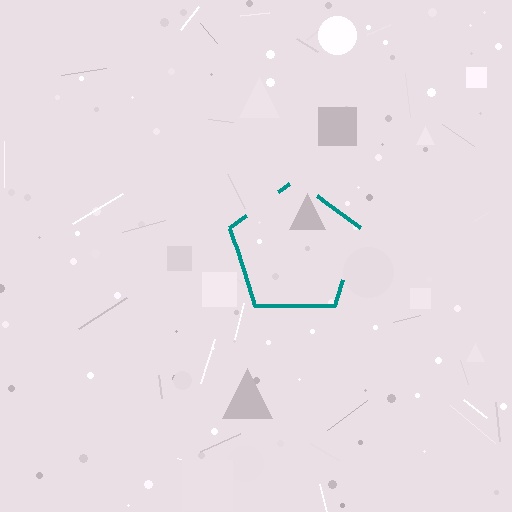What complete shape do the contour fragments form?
The contour fragments form a pentagon.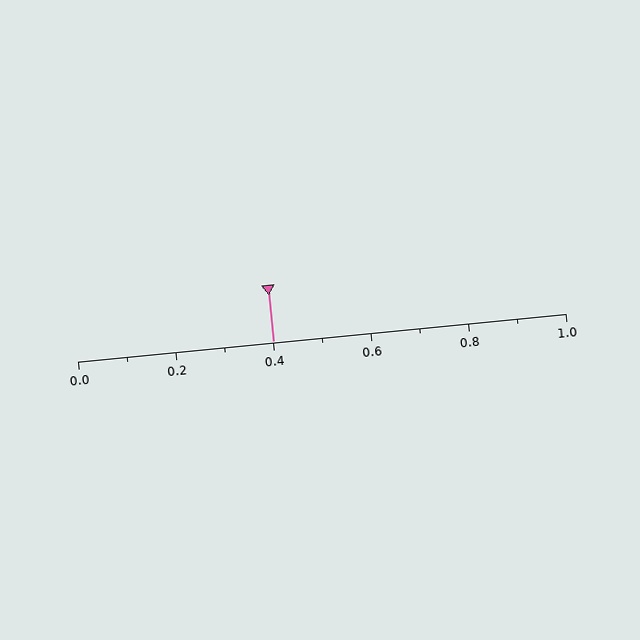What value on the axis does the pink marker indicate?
The marker indicates approximately 0.4.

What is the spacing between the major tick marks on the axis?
The major ticks are spaced 0.2 apart.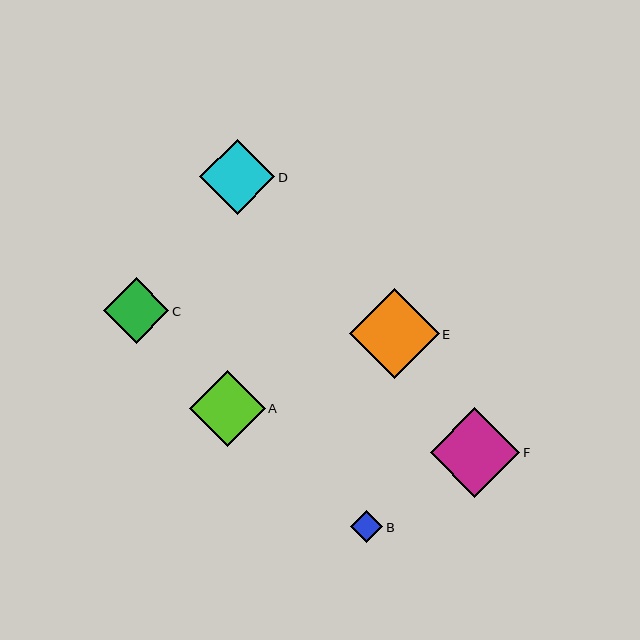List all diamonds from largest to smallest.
From largest to smallest: E, F, A, D, C, B.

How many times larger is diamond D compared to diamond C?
Diamond D is approximately 1.1 times the size of diamond C.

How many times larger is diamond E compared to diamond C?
Diamond E is approximately 1.4 times the size of diamond C.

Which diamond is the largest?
Diamond E is the largest with a size of approximately 90 pixels.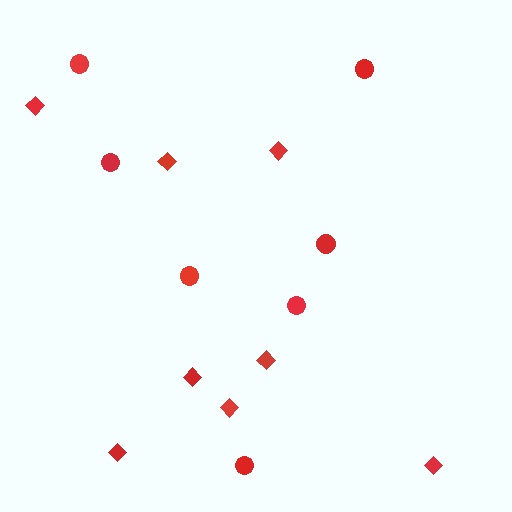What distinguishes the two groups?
There are 2 groups: one group of circles (7) and one group of diamonds (8).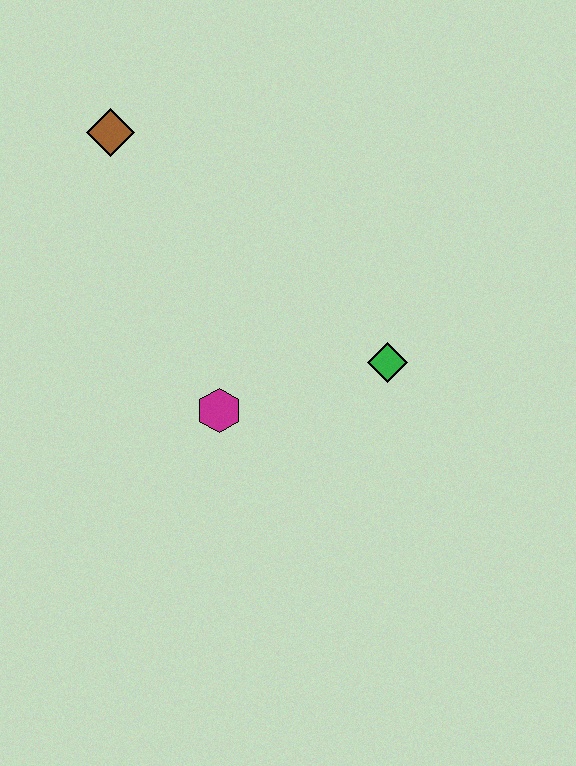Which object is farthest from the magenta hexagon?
The brown diamond is farthest from the magenta hexagon.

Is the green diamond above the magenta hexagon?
Yes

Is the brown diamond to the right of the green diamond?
No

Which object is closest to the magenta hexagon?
The green diamond is closest to the magenta hexagon.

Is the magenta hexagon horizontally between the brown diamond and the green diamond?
Yes